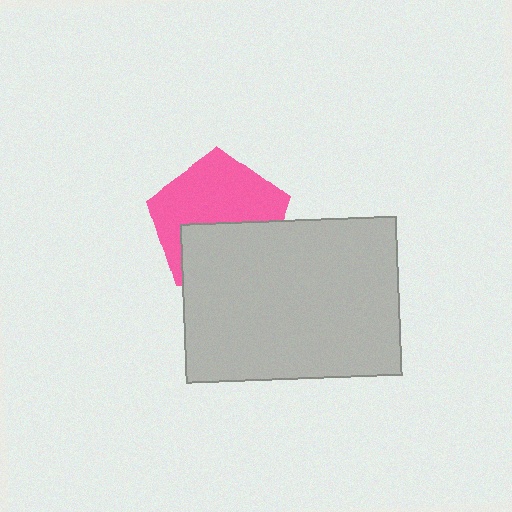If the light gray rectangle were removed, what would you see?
You would see the complete pink pentagon.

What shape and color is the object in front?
The object in front is a light gray rectangle.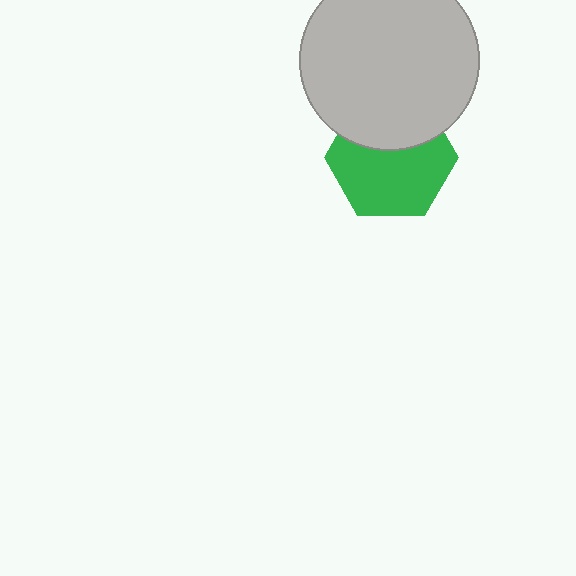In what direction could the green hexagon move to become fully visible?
The green hexagon could move down. That would shift it out from behind the light gray circle entirely.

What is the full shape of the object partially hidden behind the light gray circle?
The partially hidden object is a green hexagon.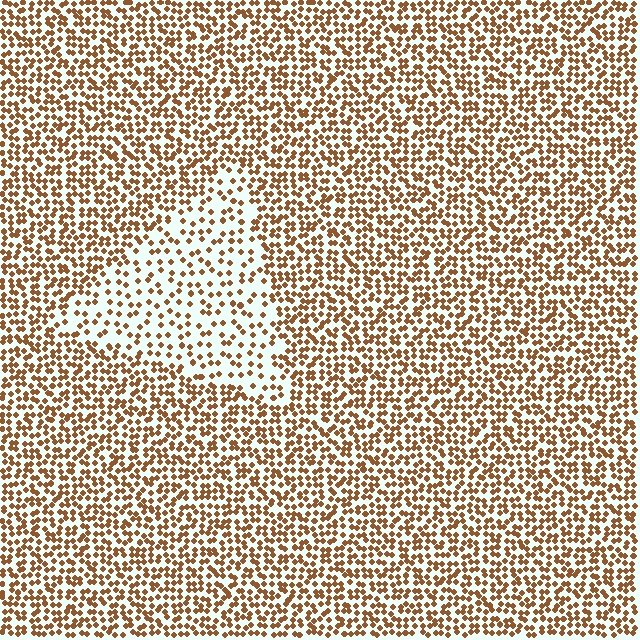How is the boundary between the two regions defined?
The boundary is defined by a change in element density (approximately 2.1x ratio). All elements are the same color, size, and shape.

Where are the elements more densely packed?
The elements are more densely packed outside the triangle boundary.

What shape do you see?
I see a triangle.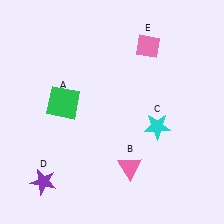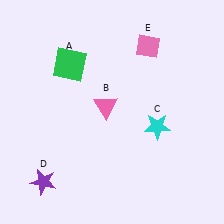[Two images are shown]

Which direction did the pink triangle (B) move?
The pink triangle (B) moved up.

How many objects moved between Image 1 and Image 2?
2 objects moved between the two images.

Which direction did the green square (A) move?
The green square (A) moved up.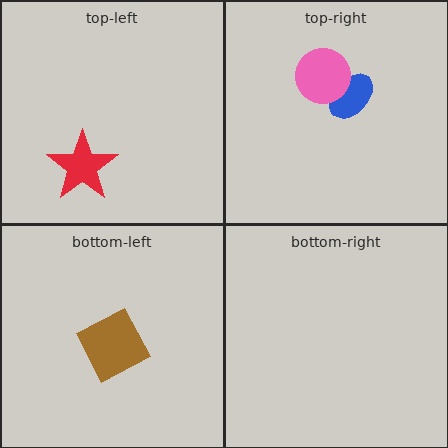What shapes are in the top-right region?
The blue ellipse, the pink circle.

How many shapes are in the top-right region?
2.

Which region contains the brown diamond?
The bottom-left region.